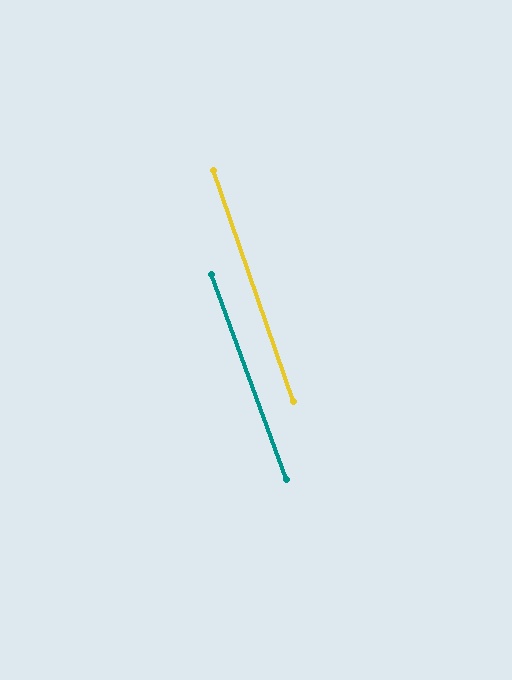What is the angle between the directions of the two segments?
Approximately 1 degree.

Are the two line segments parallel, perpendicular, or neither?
Parallel — their directions differ by only 1.2°.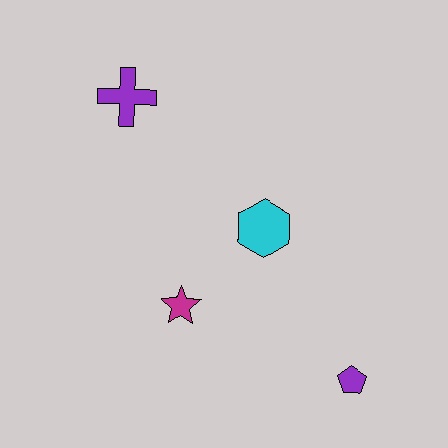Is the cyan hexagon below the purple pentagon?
No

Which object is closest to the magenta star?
The cyan hexagon is closest to the magenta star.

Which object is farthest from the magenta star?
The purple cross is farthest from the magenta star.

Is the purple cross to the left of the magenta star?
Yes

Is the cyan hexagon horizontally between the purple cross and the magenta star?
No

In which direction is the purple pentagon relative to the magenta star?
The purple pentagon is to the right of the magenta star.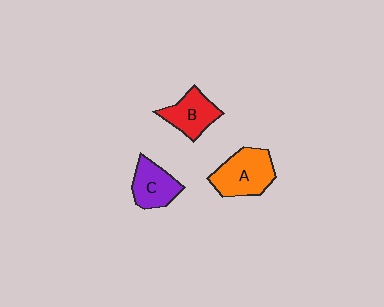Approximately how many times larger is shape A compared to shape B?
Approximately 1.3 times.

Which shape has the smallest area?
Shape C (purple).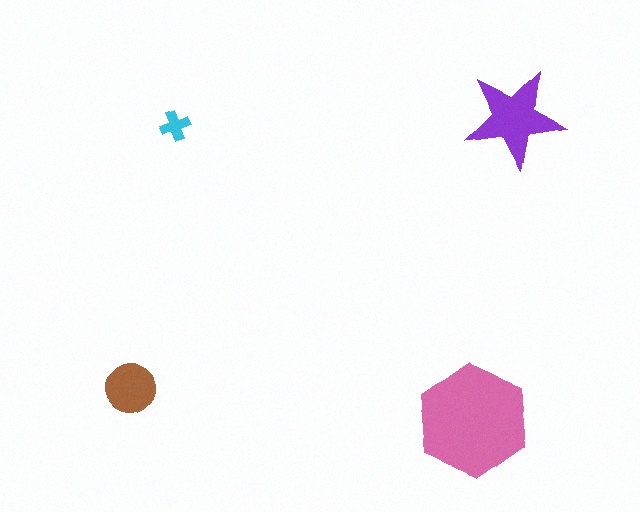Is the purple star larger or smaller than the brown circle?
Larger.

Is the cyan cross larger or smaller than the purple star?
Smaller.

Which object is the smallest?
The cyan cross.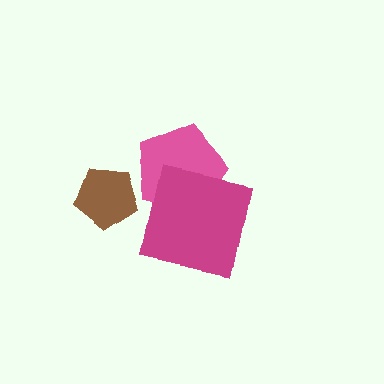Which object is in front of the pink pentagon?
The magenta square is in front of the pink pentagon.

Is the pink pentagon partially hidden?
Yes, it is partially covered by another shape.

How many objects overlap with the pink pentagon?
1 object overlaps with the pink pentagon.